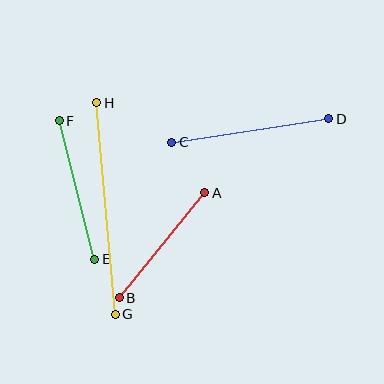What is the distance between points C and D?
The distance is approximately 159 pixels.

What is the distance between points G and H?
The distance is approximately 212 pixels.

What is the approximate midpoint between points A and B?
The midpoint is at approximately (162, 245) pixels.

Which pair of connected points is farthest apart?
Points G and H are farthest apart.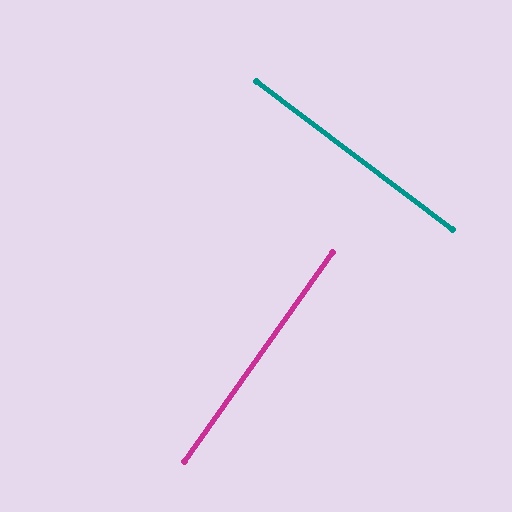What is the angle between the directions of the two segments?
Approximately 88 degrees.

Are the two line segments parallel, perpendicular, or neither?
Perpendicular — they meet at approximately 88°.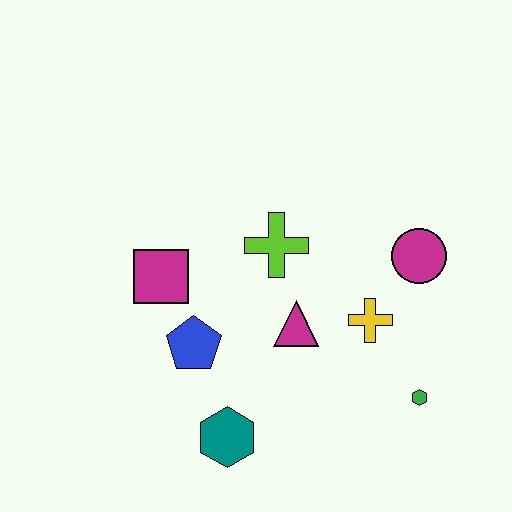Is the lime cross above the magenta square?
Yes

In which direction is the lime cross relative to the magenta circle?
The lime cross is to the left of the magenta circle.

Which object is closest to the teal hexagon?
The blue pentagon is closest to the teal hexagon.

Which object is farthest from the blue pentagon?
The magenta circle is farthest from the blue pentagon.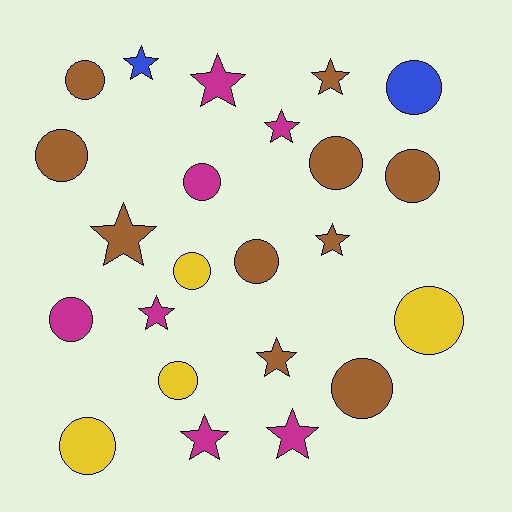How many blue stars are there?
There is 1 blue star.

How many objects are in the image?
There are 23 objects.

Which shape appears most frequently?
Circle, with 13 objects.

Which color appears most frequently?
Brown, with 10 objects.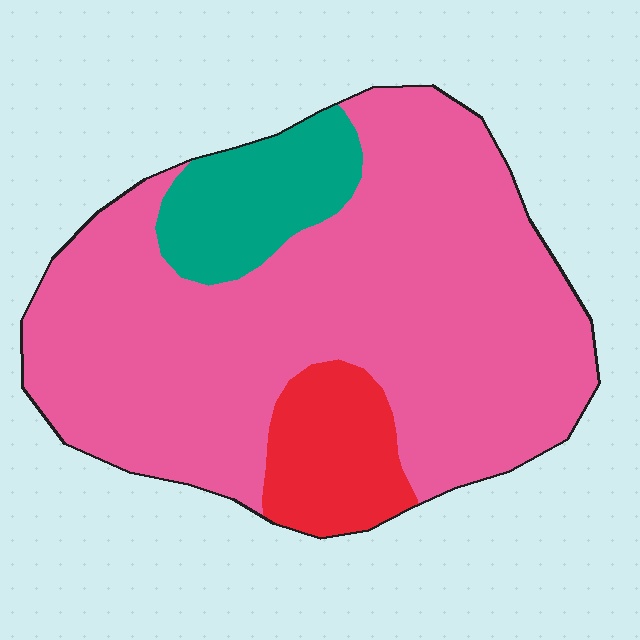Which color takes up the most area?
Pink, at roughly 75%.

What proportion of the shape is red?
Red covers about 10% of the shape.